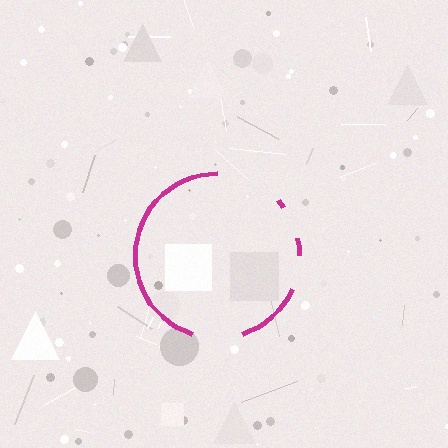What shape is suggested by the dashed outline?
The dashed outline suggests a circle.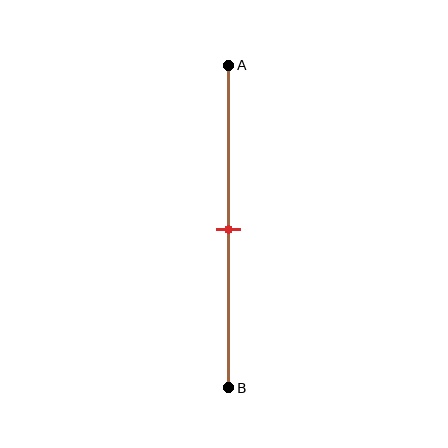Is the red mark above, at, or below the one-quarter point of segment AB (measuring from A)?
The red mark is below the one-quarter point of segment AB.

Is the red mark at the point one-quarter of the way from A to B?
No, the mark is at about 50% from A, not at the 25% one-quarter point.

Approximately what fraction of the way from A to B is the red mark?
The red mark is approximately 50% of the way from A to B.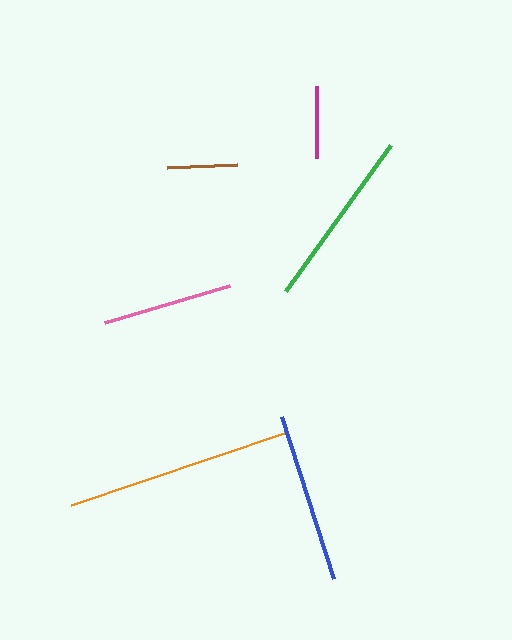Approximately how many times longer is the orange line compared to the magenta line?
The orange line is approximately 3.1 times the length of the magenta line.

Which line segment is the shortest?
The brown line is the shortest at approximately 70 pixels.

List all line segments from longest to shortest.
From longest to shortest: orange, green, blue, pink, magenta, brown.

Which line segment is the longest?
The orange line is the longest at approximately 225 pixels.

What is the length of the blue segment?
The blue segment is approximately 170 pixels long.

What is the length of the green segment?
The green segment is approximately 179 pixels long.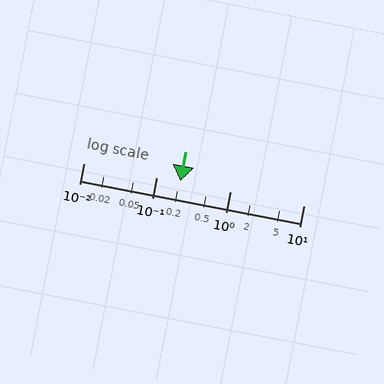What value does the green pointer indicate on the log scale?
The pointer indicates approximately 0.21.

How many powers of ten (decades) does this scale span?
The scale spans 3 decades, from 0.01 to 10.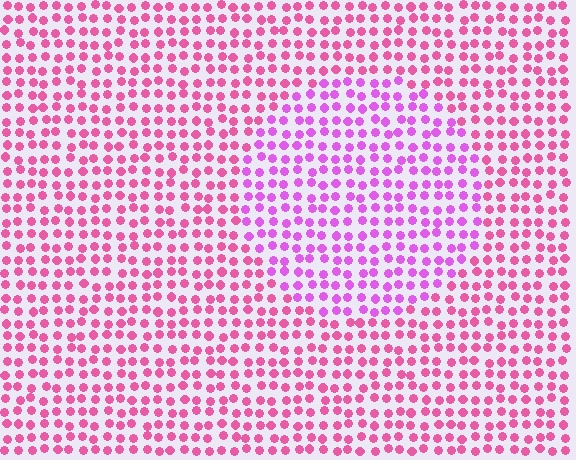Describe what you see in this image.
The image is filled with small pink elements in a uniform arrangement. A circle-shaped region is visible where the elements are tinted to a slightly different hue, forming a subtle color boundary.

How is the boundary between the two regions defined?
The boundary is defined purely by a slight shift in hue (about 33 degrees). Spacing, size, and orientation are identical on both sides.